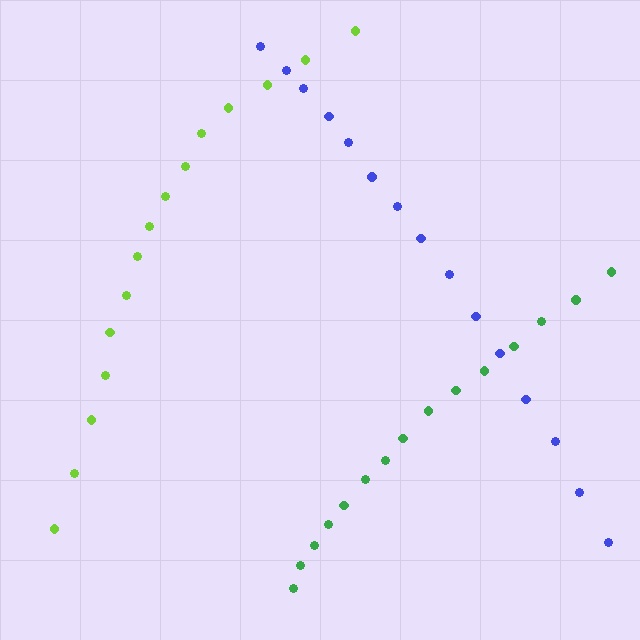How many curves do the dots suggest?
There are 3 distinct paths.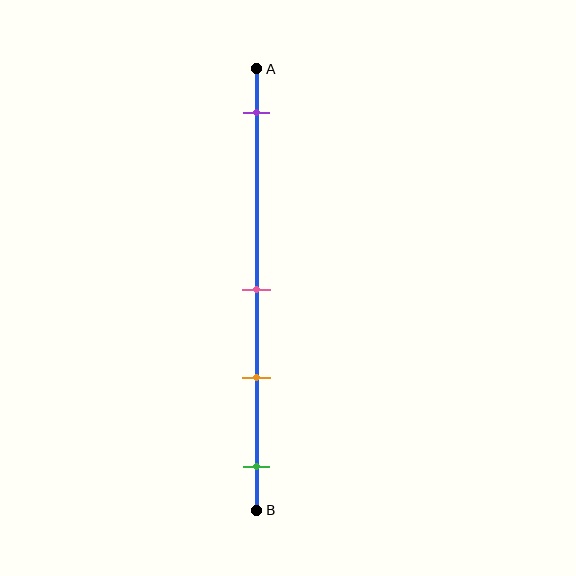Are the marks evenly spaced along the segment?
No, the marks are not evenly spaced.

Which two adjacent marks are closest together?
The pink and orange marks are the closest adjacent pair.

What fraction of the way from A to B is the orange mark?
The orange mark is approximately 70% (0.7) of the way from A to B.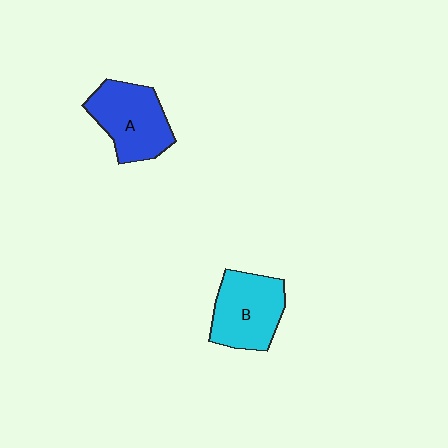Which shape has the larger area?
Shape A (blue).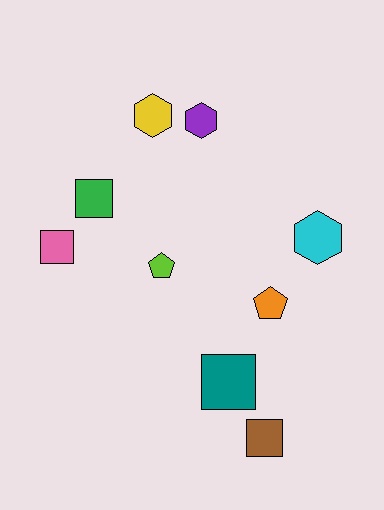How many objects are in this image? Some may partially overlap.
There are 9 objects.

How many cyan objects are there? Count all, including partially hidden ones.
There is 1 cyan object.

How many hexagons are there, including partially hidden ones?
There are 3 hexagons.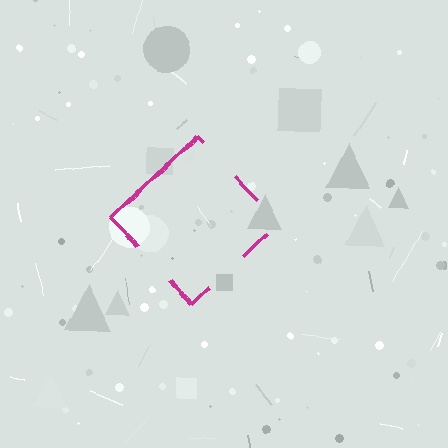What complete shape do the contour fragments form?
The contour fragments form a diamond.